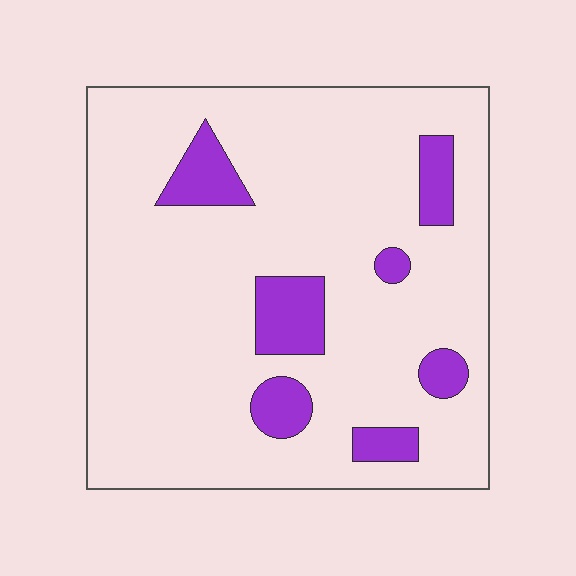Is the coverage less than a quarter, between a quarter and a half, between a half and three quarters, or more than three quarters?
Less than a quarter.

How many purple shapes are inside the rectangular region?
7.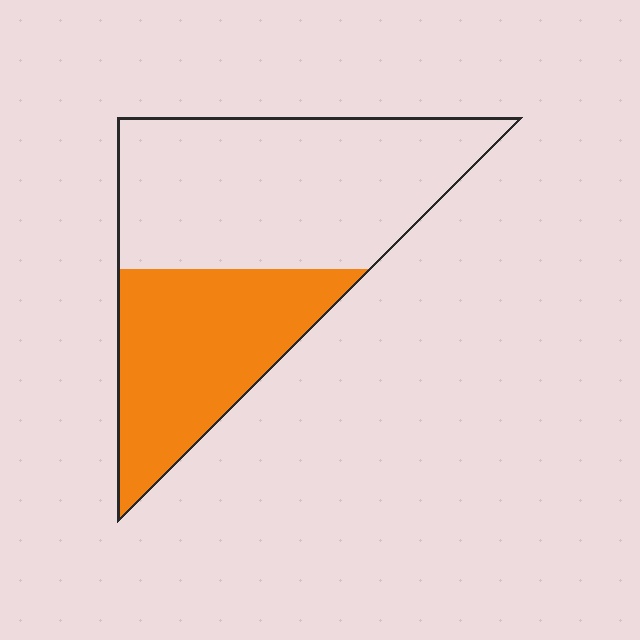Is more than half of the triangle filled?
No.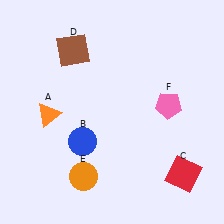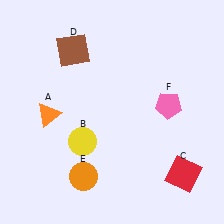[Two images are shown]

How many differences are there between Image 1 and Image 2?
There is 1 difference between the two images.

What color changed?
The circle (B) changed from blue in Image 1 to yellow in Image 2.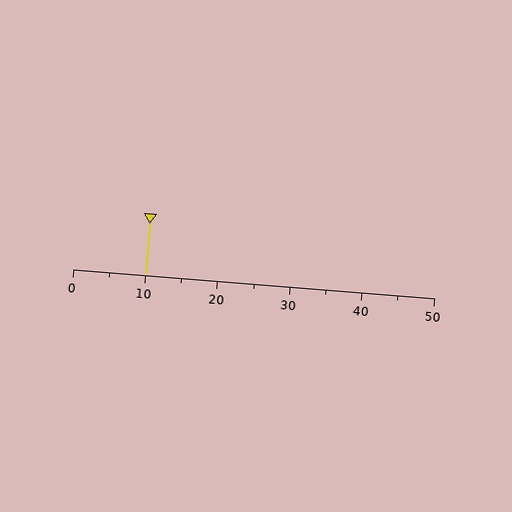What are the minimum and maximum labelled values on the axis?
The axis runs from 0 to 50.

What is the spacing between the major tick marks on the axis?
The major ticks are spaced 10 apart.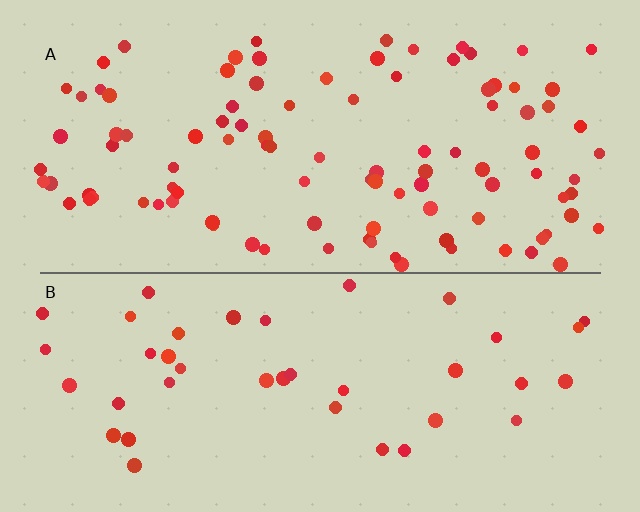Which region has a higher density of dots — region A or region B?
A (the top).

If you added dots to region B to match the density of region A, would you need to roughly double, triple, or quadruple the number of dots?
Approximately double.